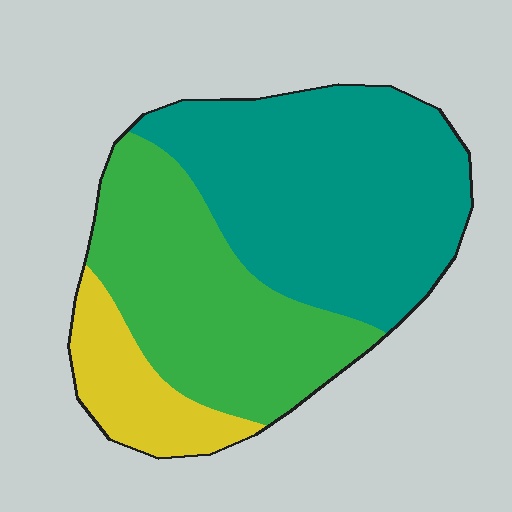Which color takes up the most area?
Teal, at roughly 50%.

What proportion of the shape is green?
Green covers 37% of the shape.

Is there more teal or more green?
Teal.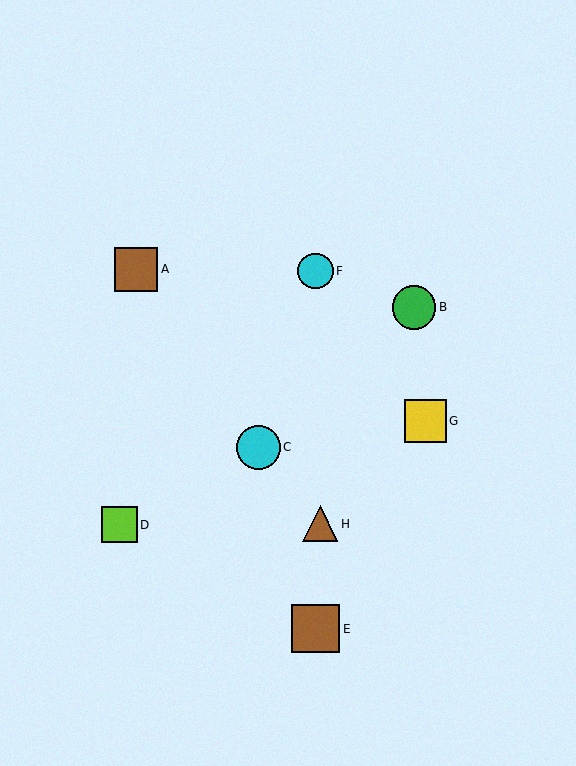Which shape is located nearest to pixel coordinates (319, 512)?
The brown triangle (labeled H) at (320, 524) is nearest to that location.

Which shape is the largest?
The brown square (labeled E) is the largest.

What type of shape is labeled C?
Shape C is a cyan circle.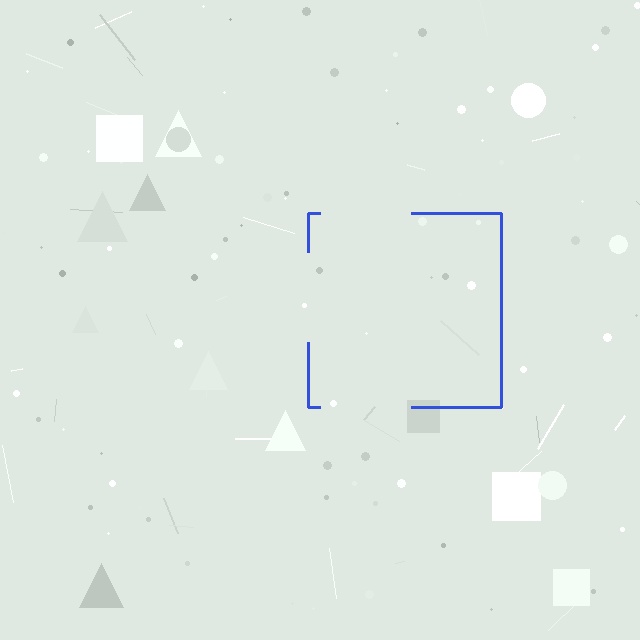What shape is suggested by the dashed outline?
The dashed outline suggests a square.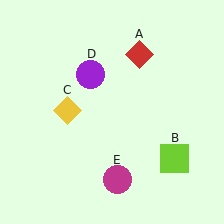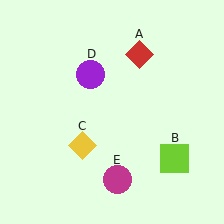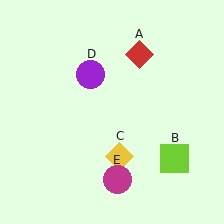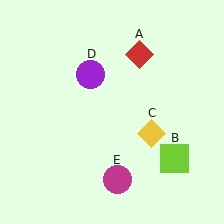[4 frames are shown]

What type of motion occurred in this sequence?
The yellow diamond (object C) rotated counterclockwise around the center of the scene.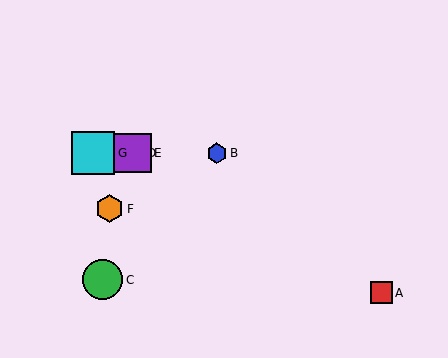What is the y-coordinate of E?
Object E is at y≈153.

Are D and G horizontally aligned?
Yes, both are at y≈153.